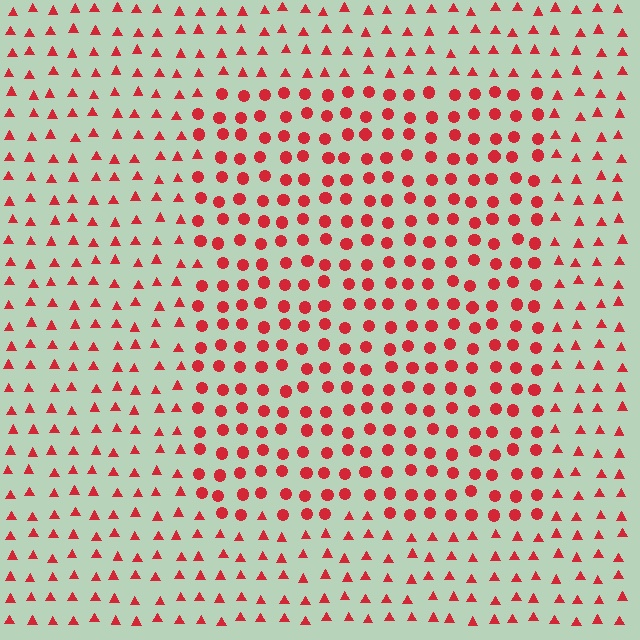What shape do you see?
I see a rectangle.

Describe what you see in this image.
The image is filled with small red elements arranged in a uniform grid. A rectangle-shaped region contains circles, while the surrounding area contains triangles. The boundary is defined purely by the change in element shape.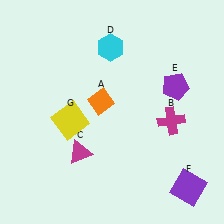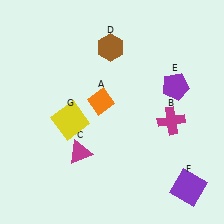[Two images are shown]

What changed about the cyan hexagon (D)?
In Image 1, D is cyan. In Image 2, it changed to brown.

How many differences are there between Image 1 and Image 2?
There is 1 difference between the two images.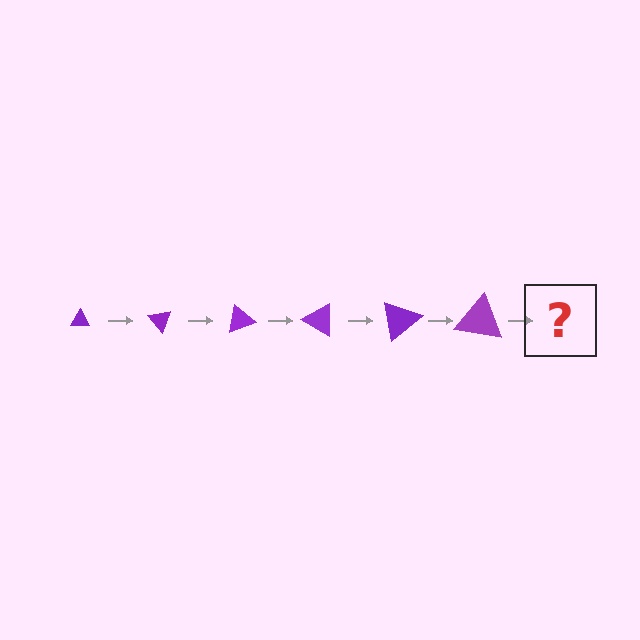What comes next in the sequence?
The next element should be a triangle, larger than the previous one and rotated 300 degrees from the start.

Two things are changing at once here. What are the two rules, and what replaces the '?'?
The two rules are that the triangle grows larger each step and it rotates 50 degrees each step. The '?' should be a triangle, larger than the previous one and rotated 300 degrees from the start.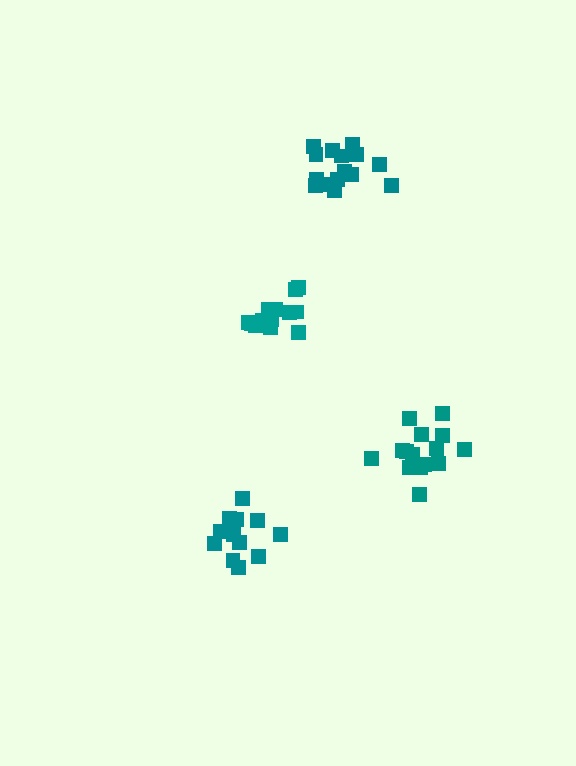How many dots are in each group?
Group 1: 15 dots, Group 2: 15 dots, Group 3: 14 dots, Group 4: 15 dots (59 total).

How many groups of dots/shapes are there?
There are 4 groups.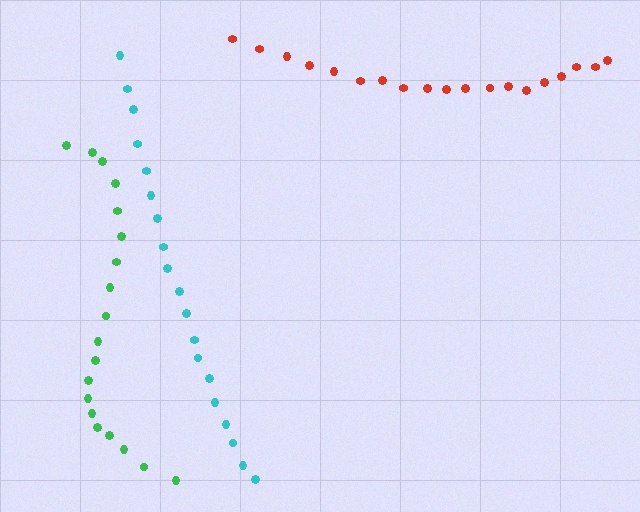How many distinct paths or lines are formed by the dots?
There are 3 distinct paths.